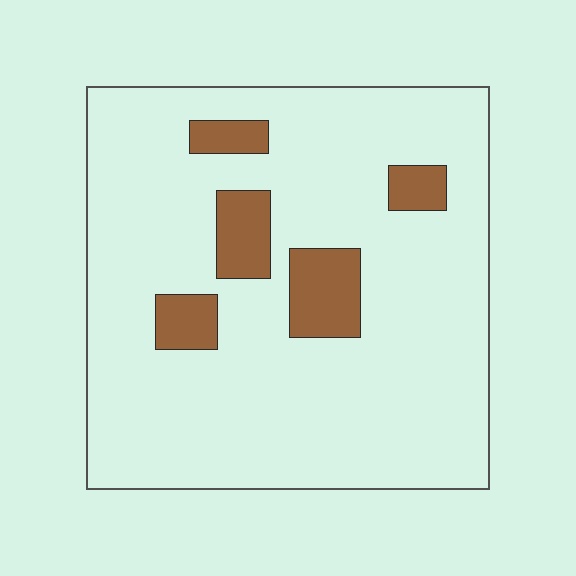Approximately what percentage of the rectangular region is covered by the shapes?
Approximately 10%.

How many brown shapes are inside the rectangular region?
5.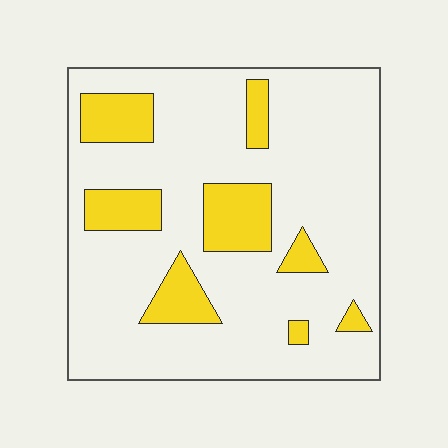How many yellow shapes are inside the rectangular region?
8.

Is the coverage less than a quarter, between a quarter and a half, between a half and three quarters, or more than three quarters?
Less than a quarter.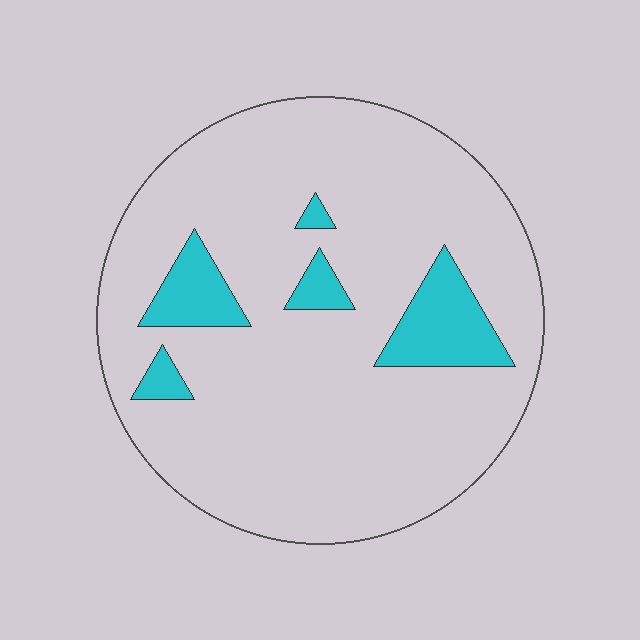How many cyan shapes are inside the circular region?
5.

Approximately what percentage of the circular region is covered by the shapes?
Approximately 10%.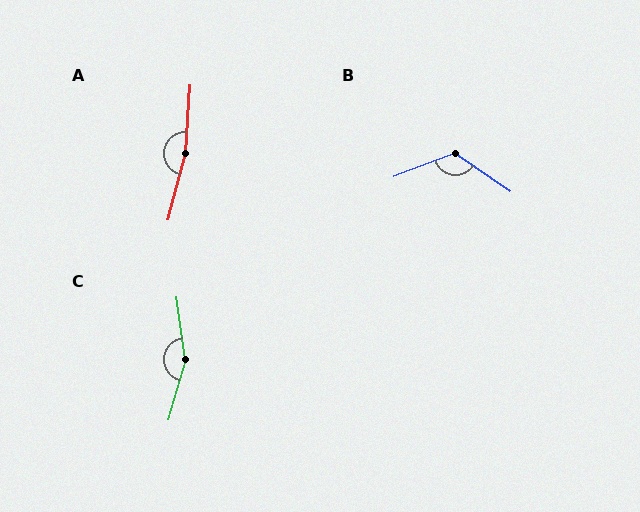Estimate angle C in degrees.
Approximately 157 degrees.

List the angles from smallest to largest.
B (125°), C (157°), A (169°).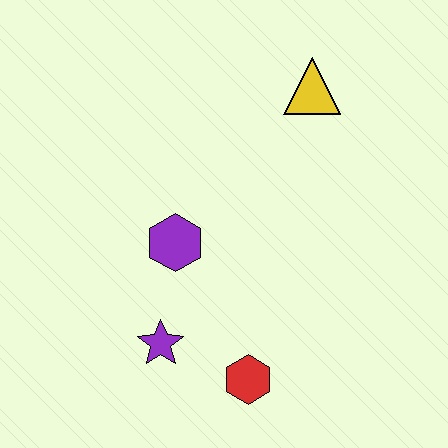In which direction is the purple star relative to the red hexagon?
The purple star is to the left of the red hexagon.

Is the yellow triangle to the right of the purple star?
Yes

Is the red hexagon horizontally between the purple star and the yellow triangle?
Yes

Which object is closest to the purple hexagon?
The purple star is closest to the purple hexagon.